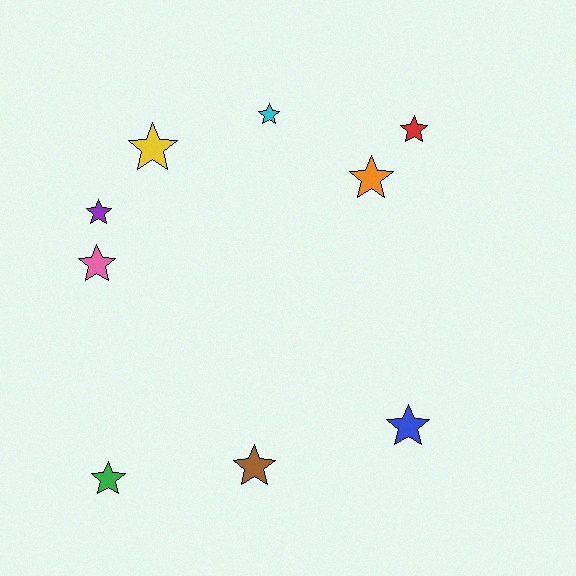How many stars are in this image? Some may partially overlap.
There are 9 stars.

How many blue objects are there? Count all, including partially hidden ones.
There is 1 blue object.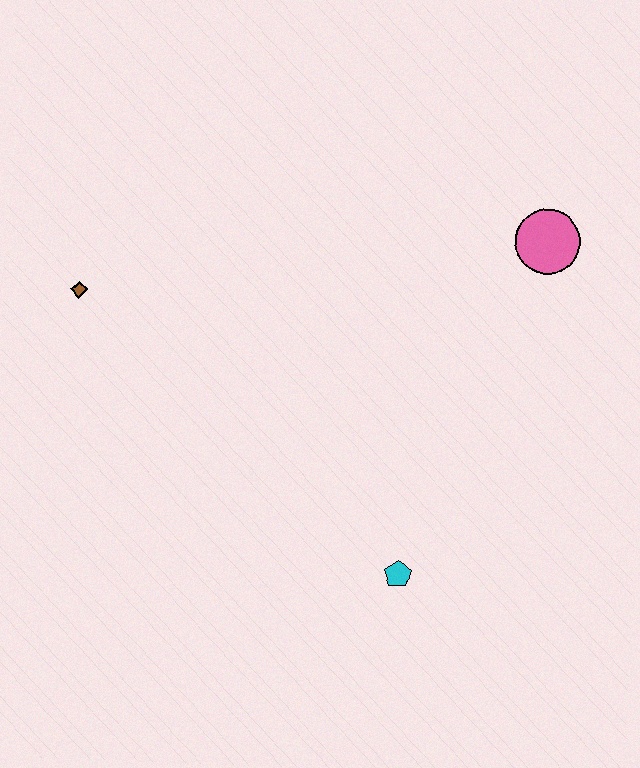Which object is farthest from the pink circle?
The brown diamond is farthest from the pink circle.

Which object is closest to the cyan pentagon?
The pink circle is closest to the cyan pentagon.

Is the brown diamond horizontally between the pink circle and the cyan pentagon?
No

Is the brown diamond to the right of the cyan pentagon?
No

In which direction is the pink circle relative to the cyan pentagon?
The pink circle is above the cyan pentagon.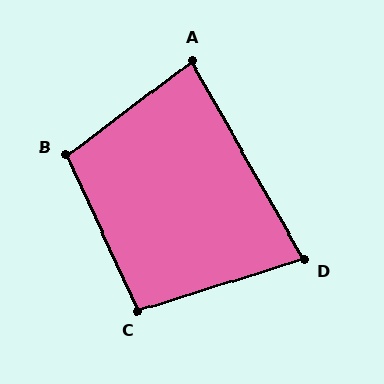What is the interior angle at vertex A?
Approximately 83 degrees (acute).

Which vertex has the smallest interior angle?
D, at approximately 78 degrees.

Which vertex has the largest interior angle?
B, at approximately 102 degrees.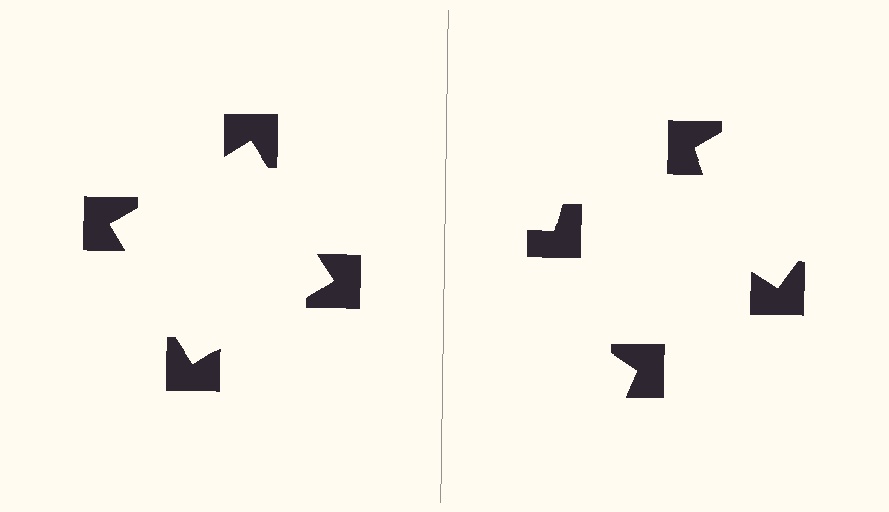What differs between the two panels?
The notched squares are positioned identically on both sides; only the wedge orientations differ. On the left they align to a square; on the right they are misaligned.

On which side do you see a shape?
An illusory square appears on the left side. On the right side the wedge cuts are rotated, so no coherent shape forms.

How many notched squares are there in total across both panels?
8 — 4 on each side.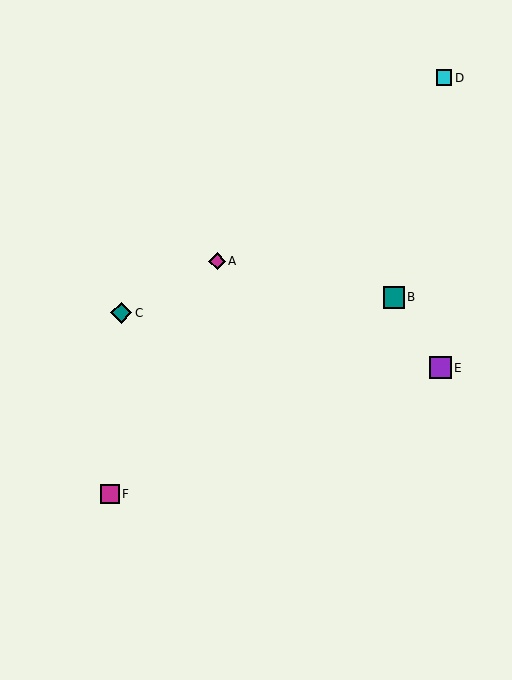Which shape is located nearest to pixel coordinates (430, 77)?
The cyan square (labeled D) at (444, 78) is nearest to that location.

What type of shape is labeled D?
Shape D is a cyan square.